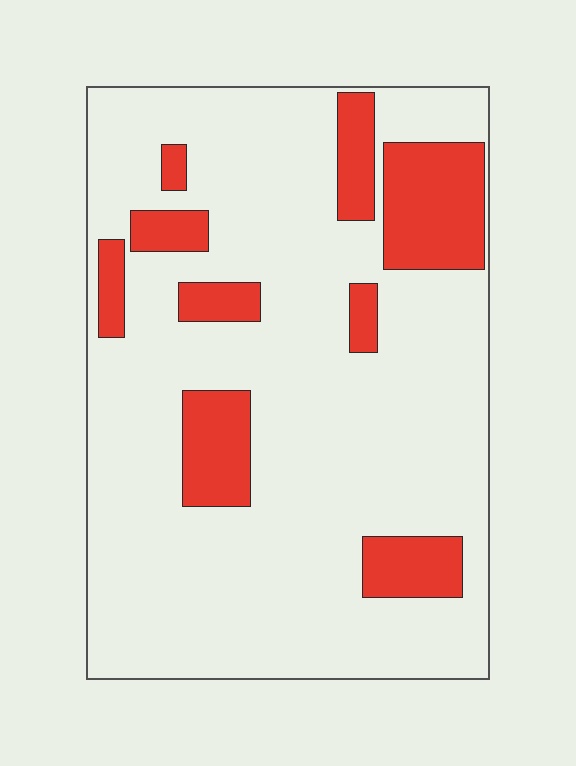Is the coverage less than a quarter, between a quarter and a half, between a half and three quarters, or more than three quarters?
Less than a quarter.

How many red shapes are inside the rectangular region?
9.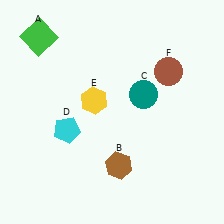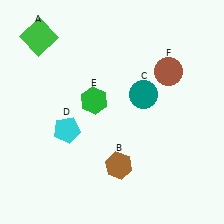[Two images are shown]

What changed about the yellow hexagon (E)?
In Image 1, E is yellow. In Image 2, it changed to green.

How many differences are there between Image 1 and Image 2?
There is 1 difference between the two images.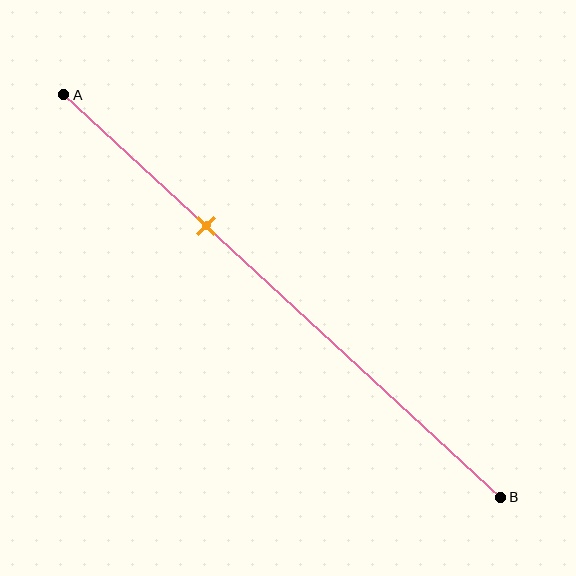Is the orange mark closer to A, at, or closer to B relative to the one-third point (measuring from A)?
The orange mark is approximately at the one-third point of segment AB.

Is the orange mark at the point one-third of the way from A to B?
Yes, the mark is approximately at the one-third point.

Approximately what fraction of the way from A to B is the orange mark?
The orange mark is approximately 35% of the way from A to B.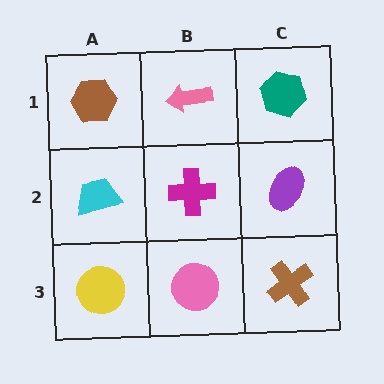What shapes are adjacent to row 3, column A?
A cyan trapezoid (row 2, column A), a pink circle (row 3, column B).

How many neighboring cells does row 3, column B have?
3.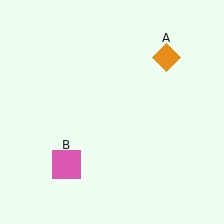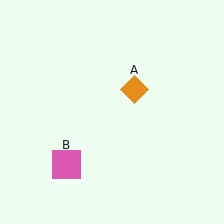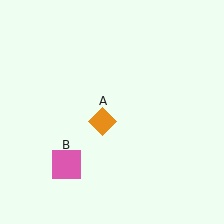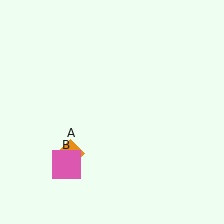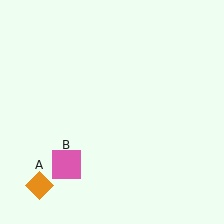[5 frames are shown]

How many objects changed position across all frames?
1 object changed position: orange diamond (object A).